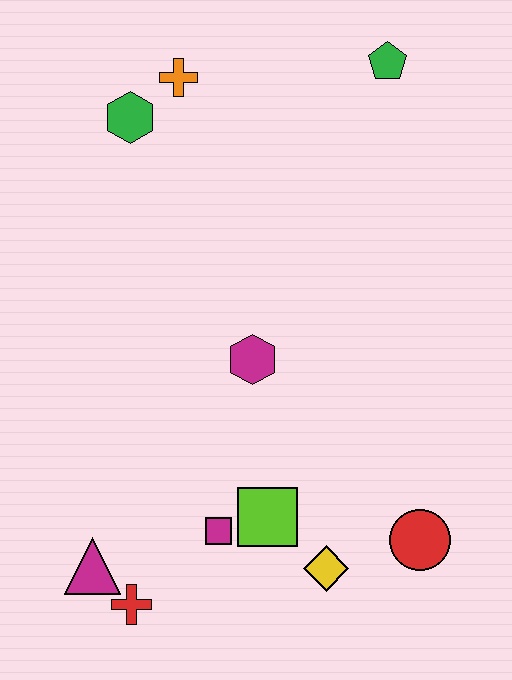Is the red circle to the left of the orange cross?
No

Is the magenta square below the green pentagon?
Yes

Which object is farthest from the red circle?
The orange cross is farthest from the red circle.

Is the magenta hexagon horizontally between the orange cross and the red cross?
No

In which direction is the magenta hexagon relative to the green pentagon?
The magenta hexagon is below the green pentagon.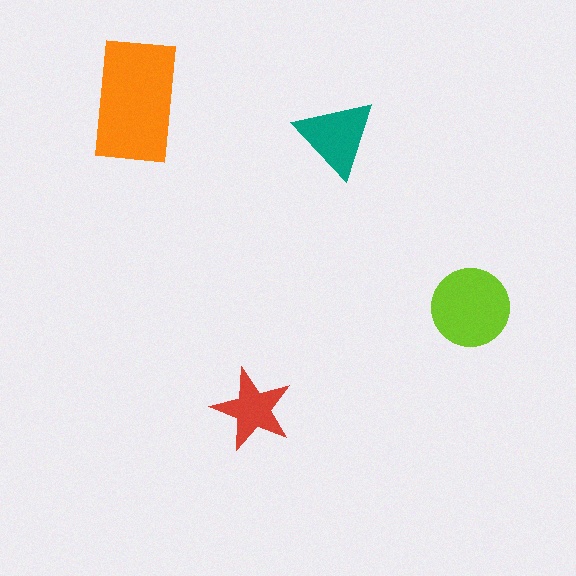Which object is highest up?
The orange rectangle is topmost.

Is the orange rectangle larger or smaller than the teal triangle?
Larger.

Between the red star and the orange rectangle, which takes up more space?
The orange rectangle.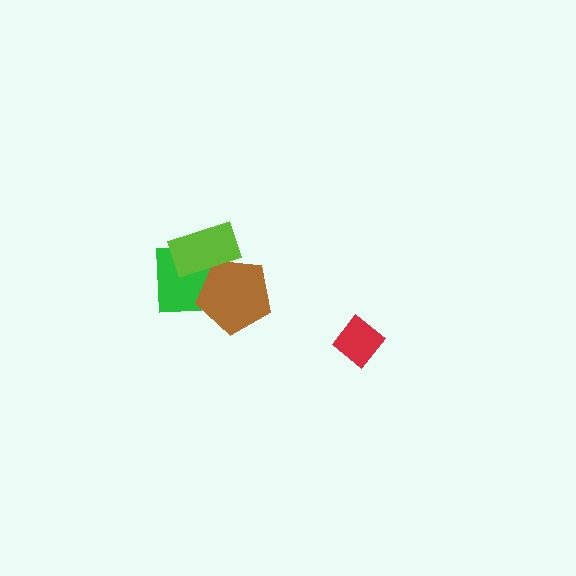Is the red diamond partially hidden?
No, no other shape covers it.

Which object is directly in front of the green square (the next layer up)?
The brown pentagon is directly in front of the green square.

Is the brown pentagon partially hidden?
Yes, it is partially covered by another shape.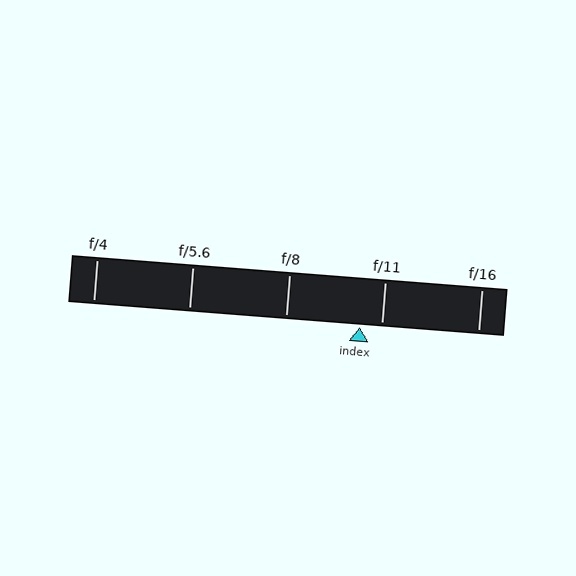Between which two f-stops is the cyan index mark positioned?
The index mark is between f/8 and f/11.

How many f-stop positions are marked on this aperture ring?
There are 5 f-stop positions marked.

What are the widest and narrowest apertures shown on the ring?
The widest aperture shown is f/4 and the narrowest is f/16.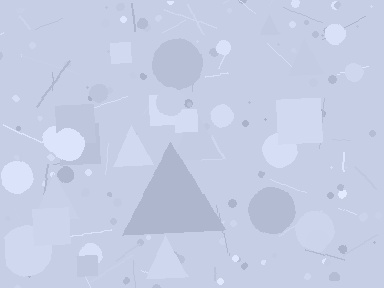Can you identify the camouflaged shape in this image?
The camouflaged shape is a triangle.